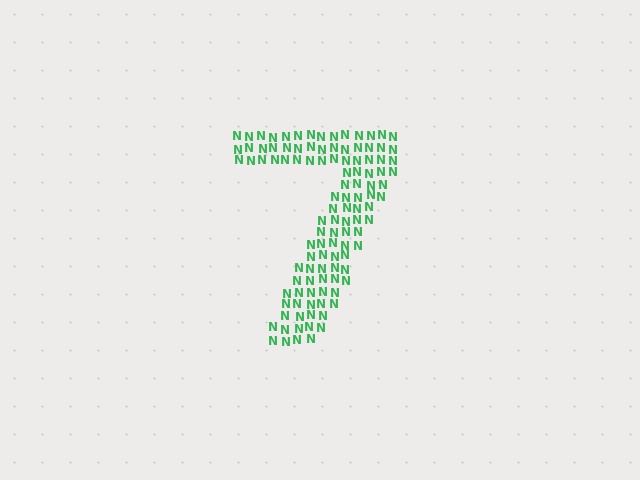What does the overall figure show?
The overall figure shows the digit 7.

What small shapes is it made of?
It is made of small letter N's.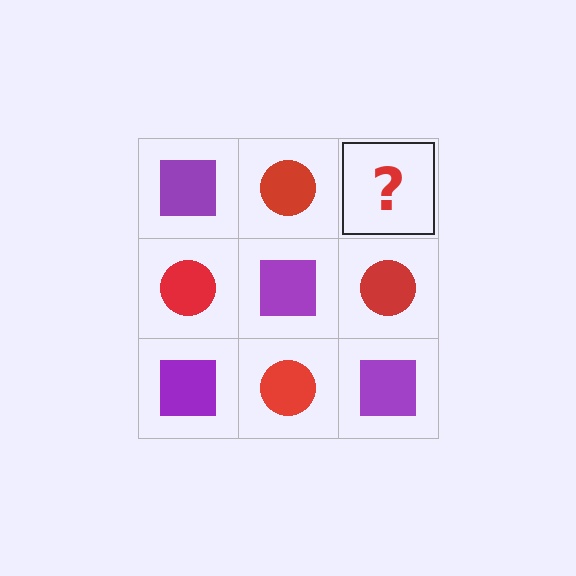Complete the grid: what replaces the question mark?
The question mark should be replaced with a purple square.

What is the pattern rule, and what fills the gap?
The rule is that it alternates purple square and red circle in a checkerboard pattern. The gap should be filled with a purple square.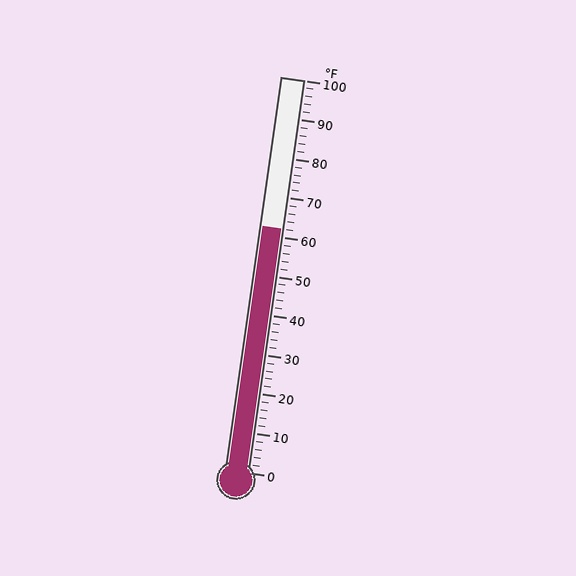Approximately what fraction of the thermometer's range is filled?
The thermometer is filled to approximately 60% of its range.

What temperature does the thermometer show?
The thermometer shows approximately 62°F.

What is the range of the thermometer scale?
The thermometer scale ranges from 0°F to 100°F.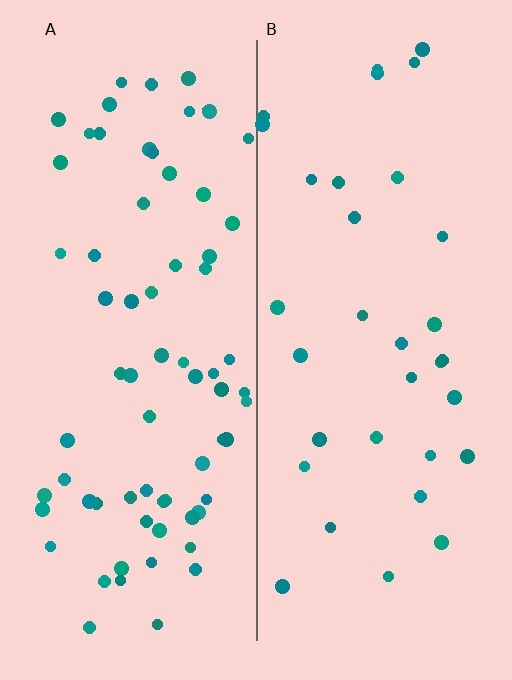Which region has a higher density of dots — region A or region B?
A (the left).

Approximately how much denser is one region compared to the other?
Approximately 2.1× — region A over region B.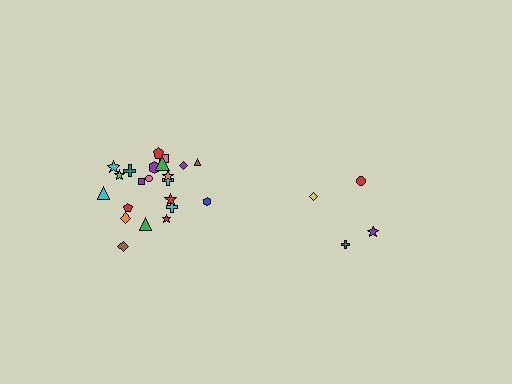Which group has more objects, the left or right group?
The left group.